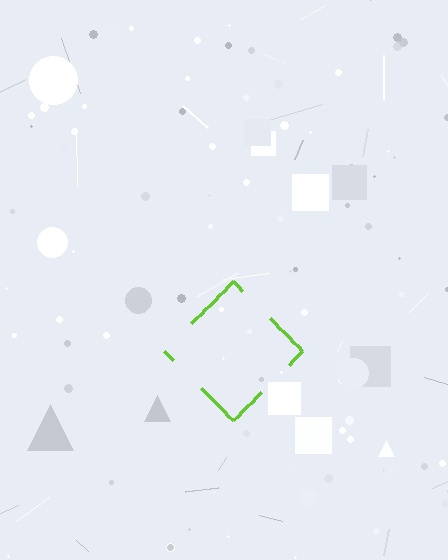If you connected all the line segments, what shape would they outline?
They would outline a diamond.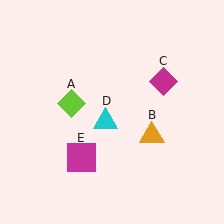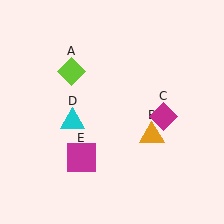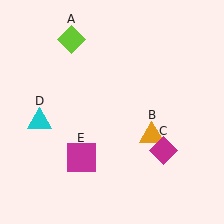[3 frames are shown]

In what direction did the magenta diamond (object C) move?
The magenta diamond (object C) moved down.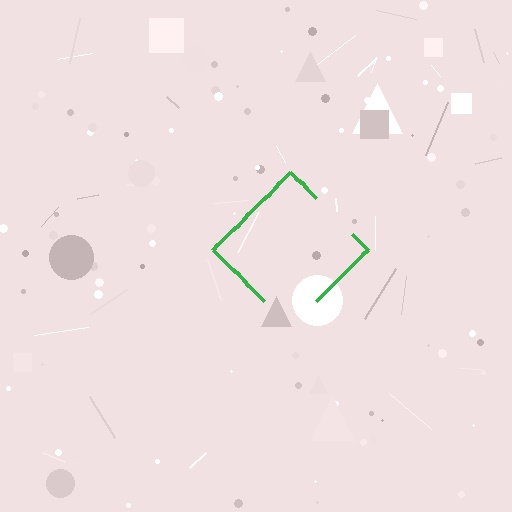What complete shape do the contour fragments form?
The contour fragments form a diamond.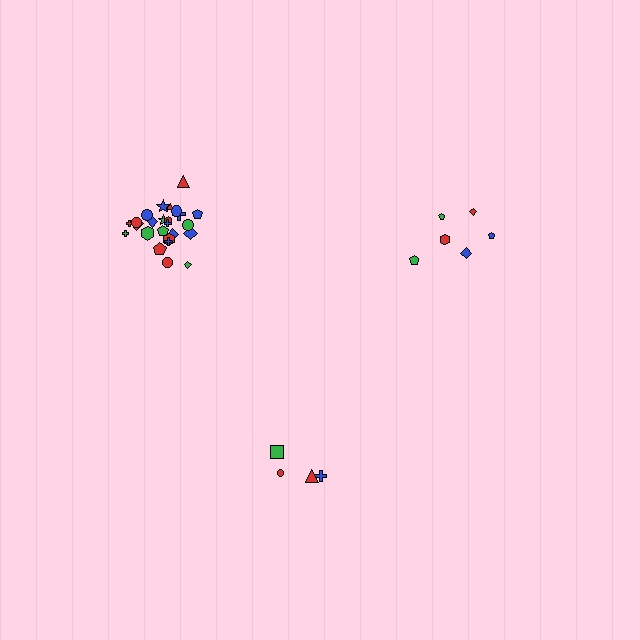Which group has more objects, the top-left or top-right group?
The top-left group.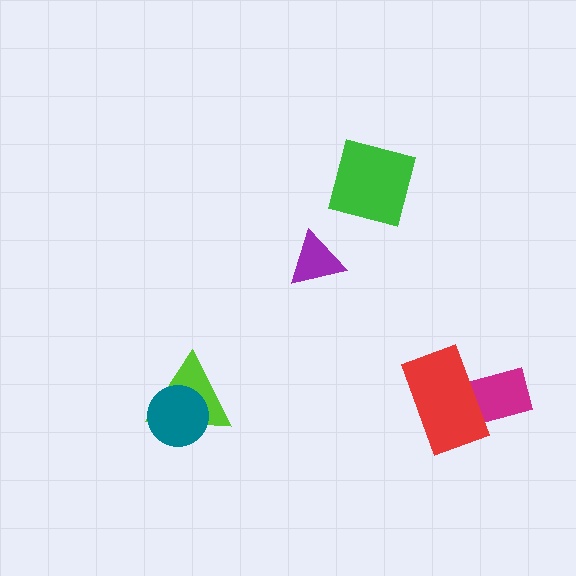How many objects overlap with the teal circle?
1 object overlaps with the teal circle.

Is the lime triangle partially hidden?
Yes, it is partially covered by another shape.